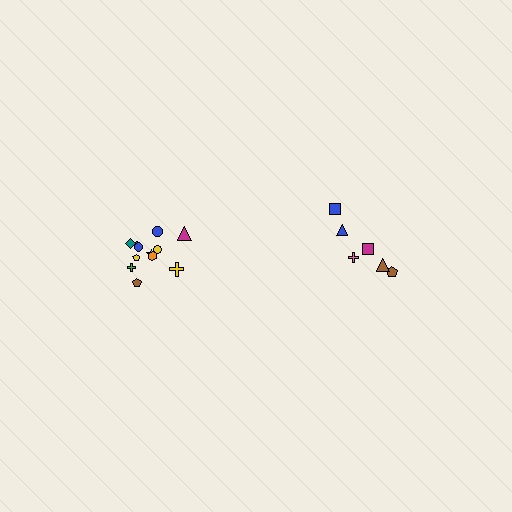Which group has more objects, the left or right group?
The left group.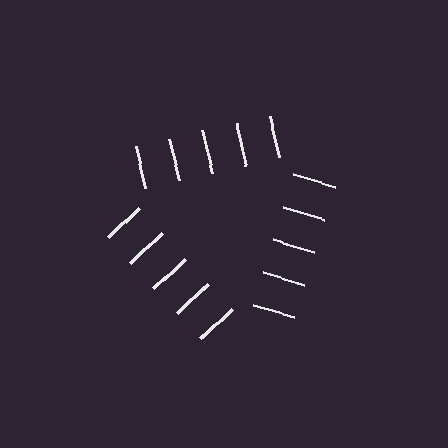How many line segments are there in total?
15 — 5 along each of the 3 edges.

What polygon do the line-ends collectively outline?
An illusory triangle — the line segments terminate on its edges but no continuous stroke is drawn.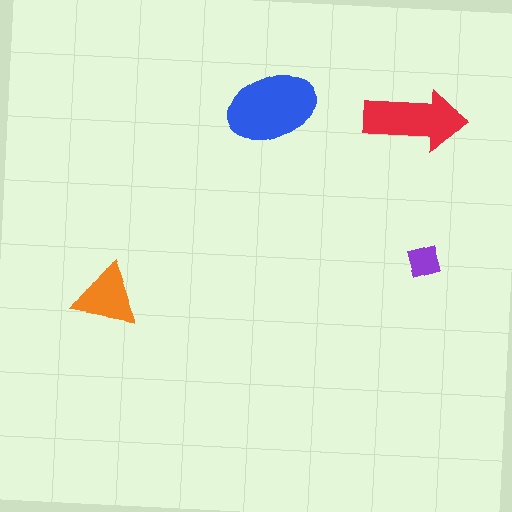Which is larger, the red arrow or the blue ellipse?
The blue ellipse.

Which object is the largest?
The blue ellipse.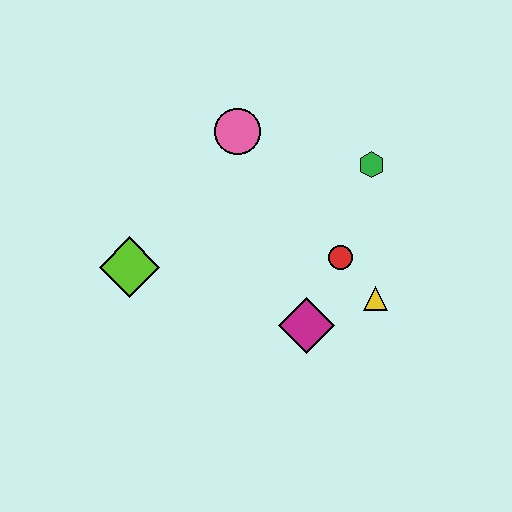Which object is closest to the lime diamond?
The pink circle is closest to the lime diamond.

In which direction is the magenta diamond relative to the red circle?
The magenta diamond is below the red circle.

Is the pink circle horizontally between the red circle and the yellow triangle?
No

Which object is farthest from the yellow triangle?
The lime diamond is farthest from the yellow triangle.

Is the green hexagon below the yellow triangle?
No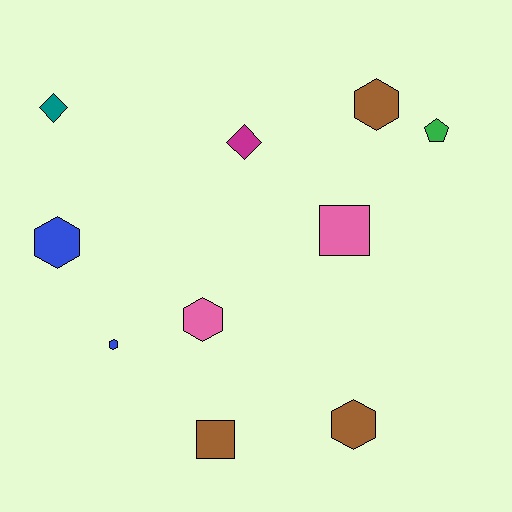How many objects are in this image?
There are 10 objects.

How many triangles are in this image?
There are no triangles.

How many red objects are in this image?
There are no red objects.